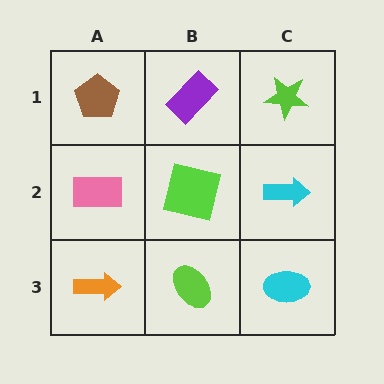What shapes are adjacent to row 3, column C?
A cyan arrow (row 2, column C), a lime ellipse (row 3, column B).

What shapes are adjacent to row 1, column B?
A lime square (row 2, column B), a brown pentagon (row 1, column A), a lime star (row 1, column C).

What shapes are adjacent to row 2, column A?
A brown pentagon (row 1, column A), an orange arrow (row 3, column A), a lime square (row 2, column B).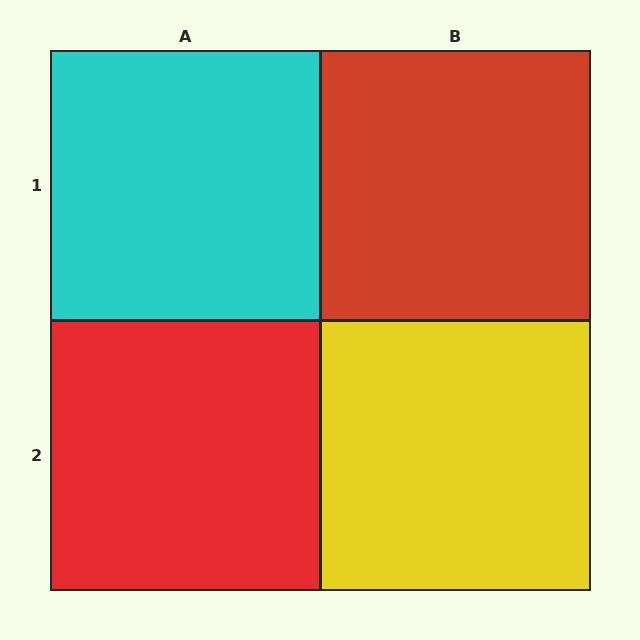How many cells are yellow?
1 cell is yellow.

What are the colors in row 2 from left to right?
Red, yellow.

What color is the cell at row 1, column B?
Red.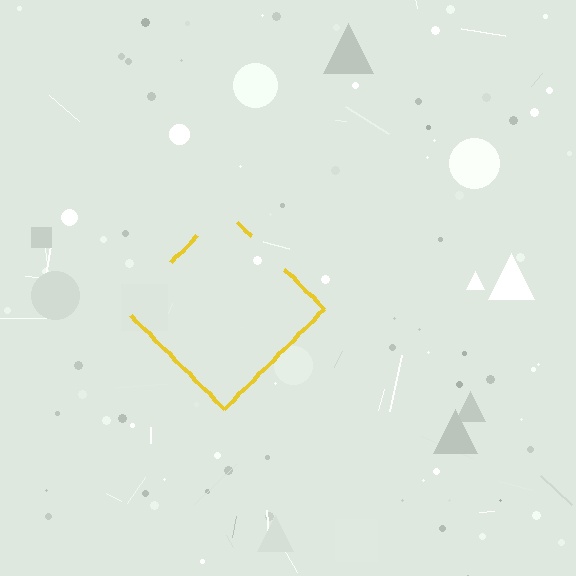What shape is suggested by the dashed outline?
The dashed outline suggests a diamond.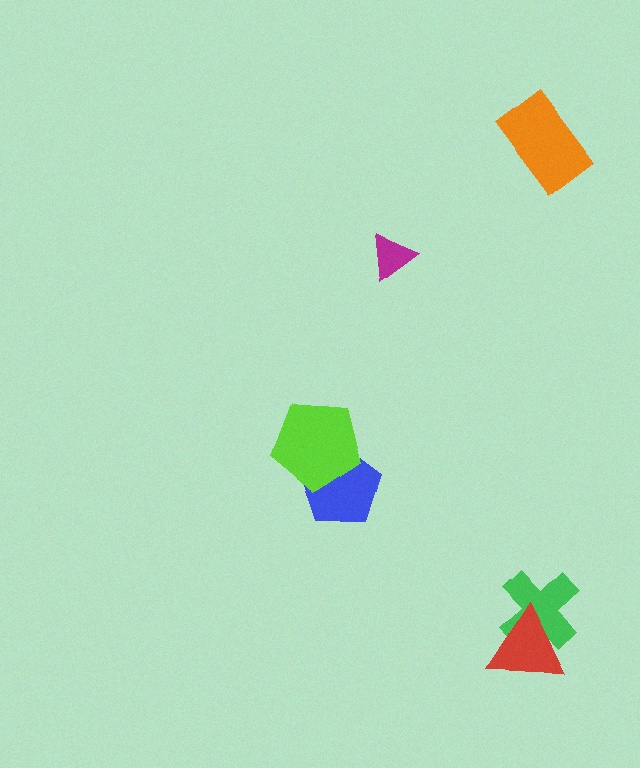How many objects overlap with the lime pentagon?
1 object overlaps with the lime pentagon.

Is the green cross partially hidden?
Yes, it is partially covered by another shape.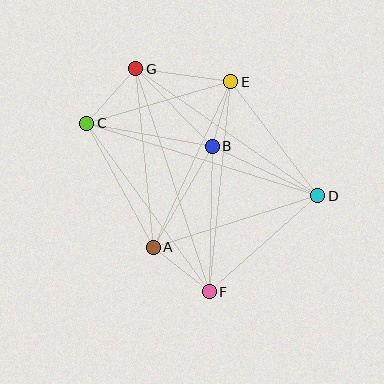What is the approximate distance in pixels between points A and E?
The distance between A and E is approximately 183 pixels.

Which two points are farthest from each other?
Points C and D are farthest from each other.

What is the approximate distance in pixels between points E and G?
The distance between E and G is approximately 96 pixels.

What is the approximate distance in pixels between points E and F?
The distance between E and F is approximately 211 pixels.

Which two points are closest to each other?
Points B and E are closest to each other.